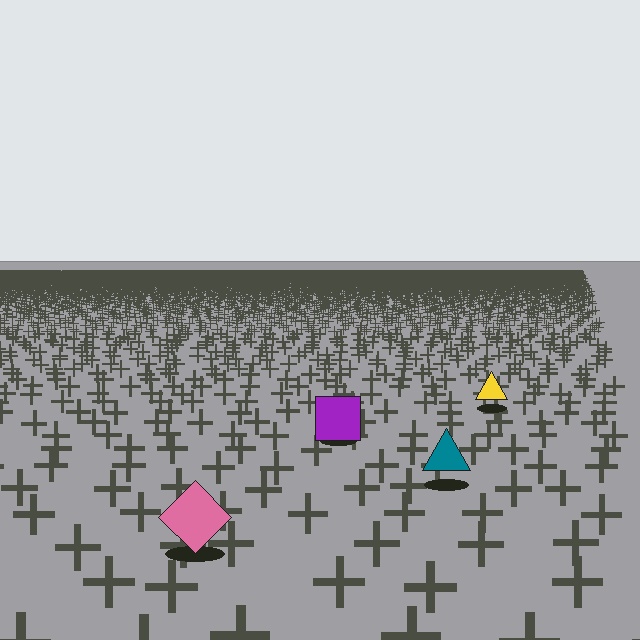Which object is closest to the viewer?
The pink diamond is closest. The texture marks near it are larger and more spread out.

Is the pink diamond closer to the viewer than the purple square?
Yes. The pink diamond is closer — you can tell from the texture gradient: the ground texture is coarser near it.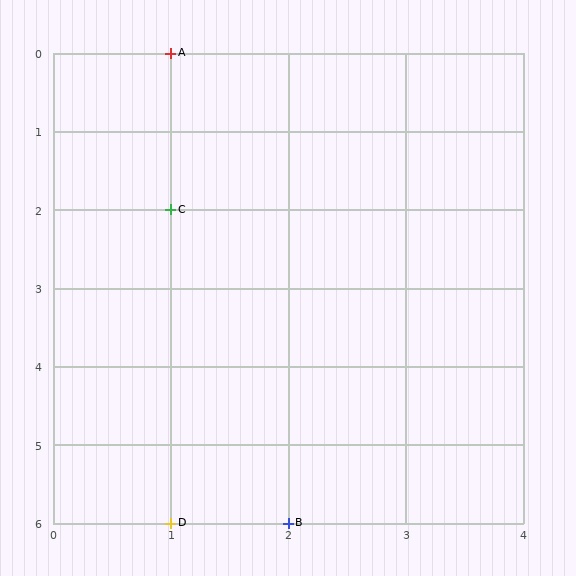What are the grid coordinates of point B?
Point B is at grid coordinates (2, 6).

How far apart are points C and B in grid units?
Points C and B are 1 column and 4 rows apart (about 4.1 grid units diagonally).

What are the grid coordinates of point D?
Point D is at grid coordinates (1, 6).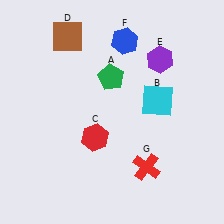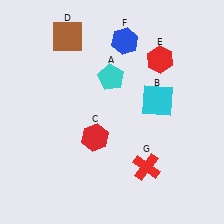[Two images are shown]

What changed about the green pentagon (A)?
In Image 1, A is green. In Image 2, it changed to cyan.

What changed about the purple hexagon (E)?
In Image 1, E is purple. In Image 2, it changed to red.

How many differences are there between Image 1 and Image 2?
There are 2 differences between the two images.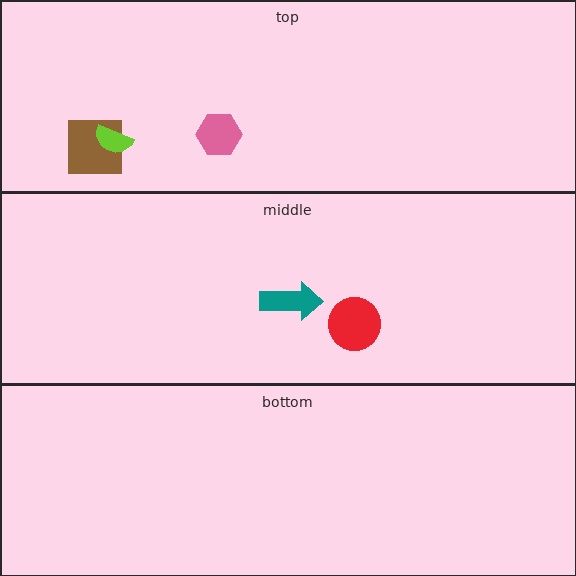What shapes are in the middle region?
The red circle, the teal arrow.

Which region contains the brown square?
The top region.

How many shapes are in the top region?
3.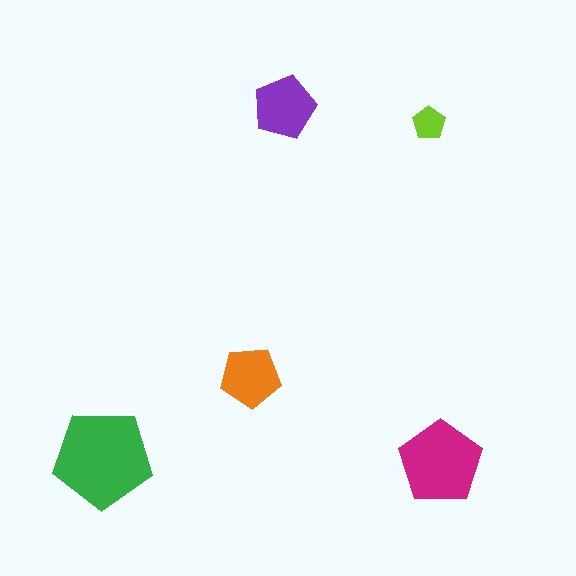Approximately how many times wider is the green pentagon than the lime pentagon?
About 3 times wider.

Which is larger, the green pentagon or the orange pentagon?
The green one.